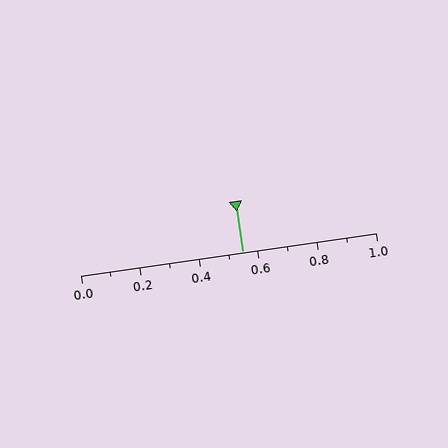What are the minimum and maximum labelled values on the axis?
The axis runs from 0.0 to 1.0.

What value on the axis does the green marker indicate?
The marker indicates approximately 0.55.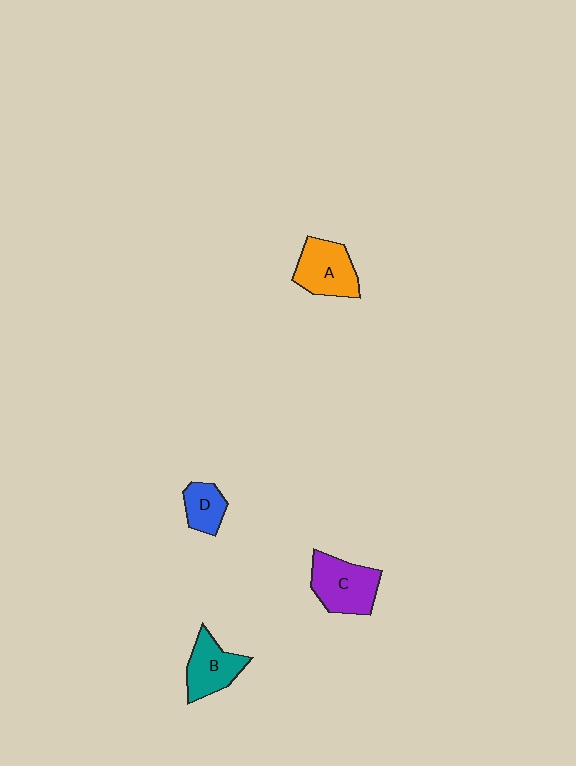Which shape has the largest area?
Shape C (purple).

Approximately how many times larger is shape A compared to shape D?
Approximately 1.7 times.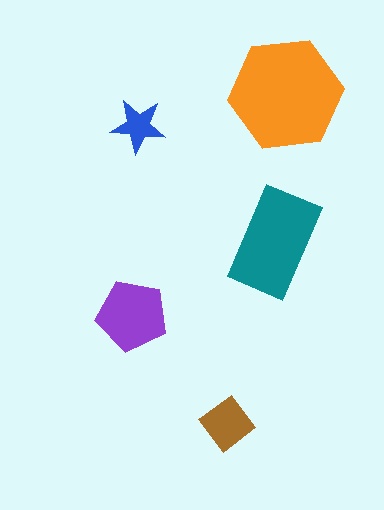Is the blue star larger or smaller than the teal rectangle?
Smaller.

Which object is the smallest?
The blue star.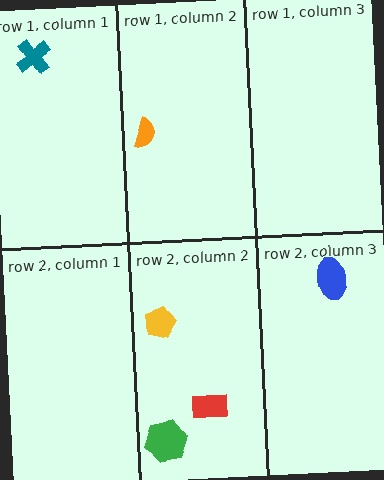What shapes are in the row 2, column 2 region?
The yellow pentagon, the green hexagon, the red rectangle.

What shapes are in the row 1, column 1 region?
The teal cross.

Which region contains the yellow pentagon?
The row 2, column 2 region.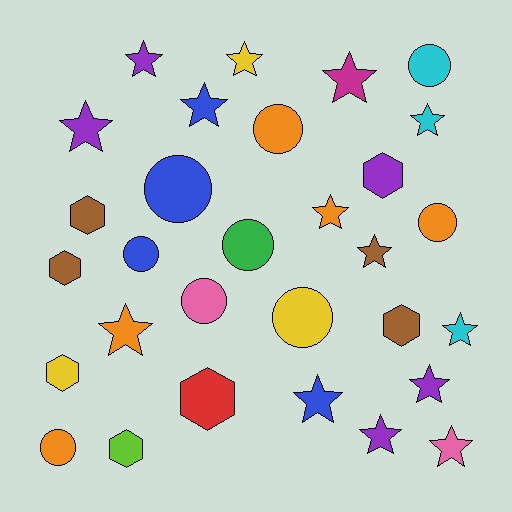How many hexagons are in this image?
There are 7 hexagons.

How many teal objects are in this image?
There are no teal objects.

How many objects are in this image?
There are 30 objects.